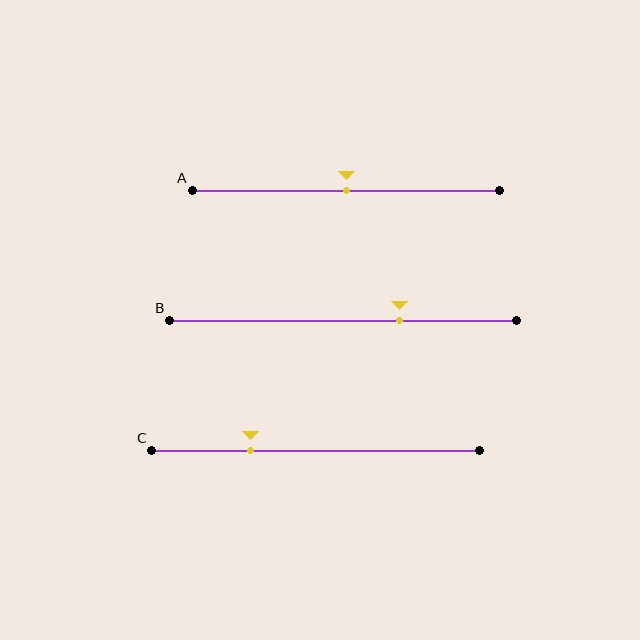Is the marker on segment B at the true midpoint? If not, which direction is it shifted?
No, the marker on segment B is shifted to the right by about 16% of the segment length.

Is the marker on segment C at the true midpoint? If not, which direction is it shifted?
No, the marker on segment C is shifted to the left by about 20% of the segment length.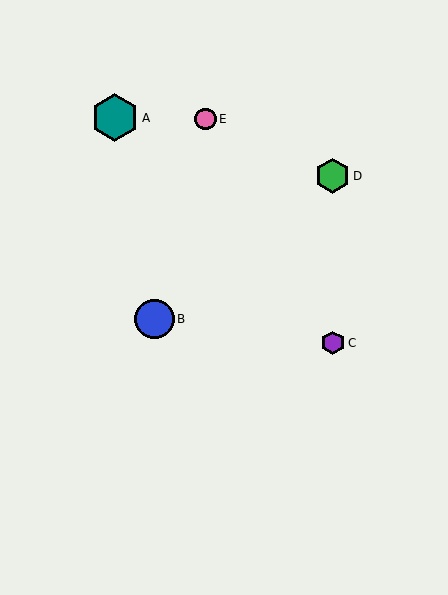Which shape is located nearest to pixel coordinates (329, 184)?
The green hexagon (labeled D) at (333, 176) is nearest to that location.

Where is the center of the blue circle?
The center of the blue circle is at (155, 319).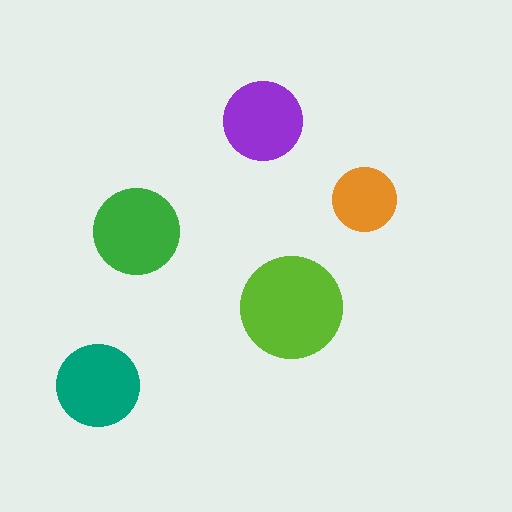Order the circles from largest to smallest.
the lime one, the green one, the teal one, the purple one, the orange one.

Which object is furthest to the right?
The orange circle is rightmost.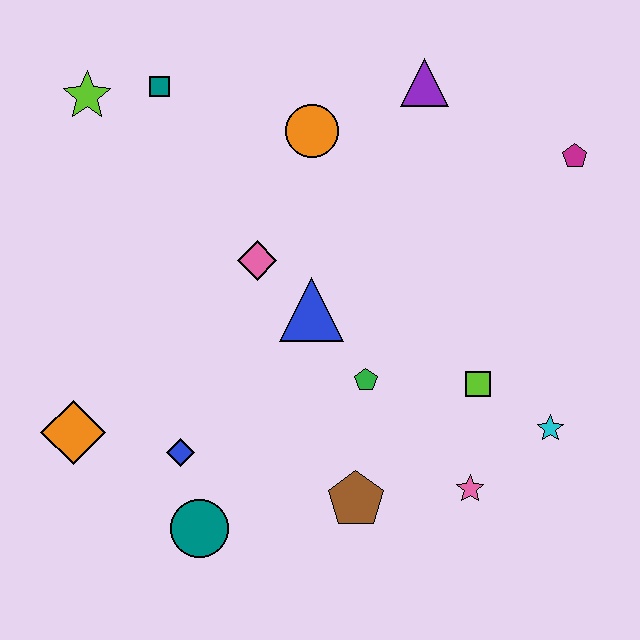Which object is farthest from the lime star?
The cyan star is farthest from the lime star.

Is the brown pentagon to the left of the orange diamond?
No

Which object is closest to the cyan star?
The lime square is closest to the cyan star.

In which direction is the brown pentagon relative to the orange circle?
The brown pentagon is below the orange circle.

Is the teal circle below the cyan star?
Yes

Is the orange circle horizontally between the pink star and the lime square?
No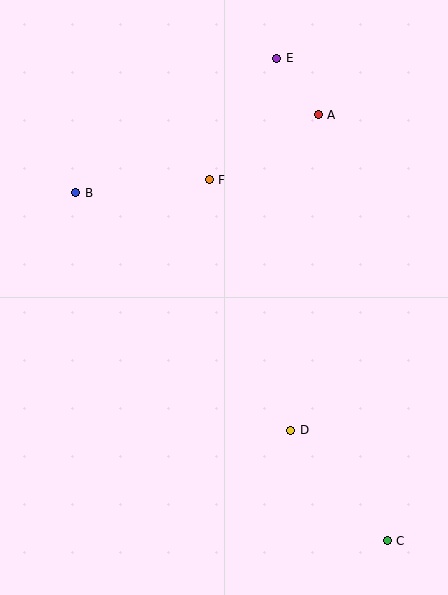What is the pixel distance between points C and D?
The distance between C and D is 147 pixels.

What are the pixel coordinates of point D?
Point D is at (291, 430).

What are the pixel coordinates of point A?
Point A is at (318, 115).